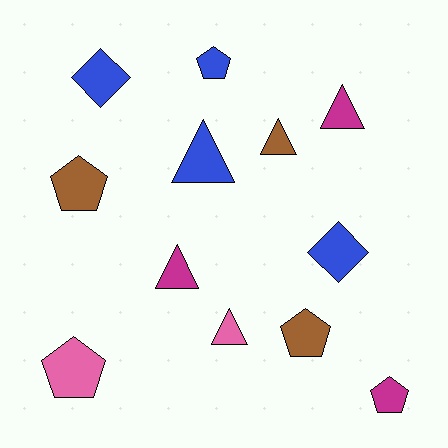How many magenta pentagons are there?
There is 1 magenta pentagon.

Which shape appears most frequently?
Triangle, with 5 objects.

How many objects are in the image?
There are 12 objects.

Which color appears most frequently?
Blue, with 4 objects.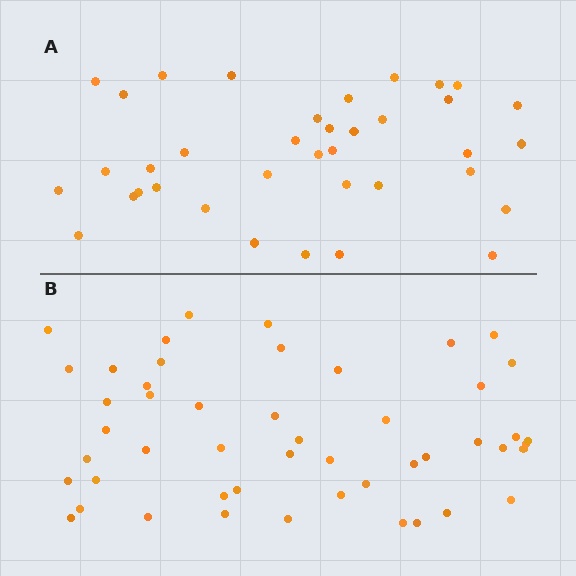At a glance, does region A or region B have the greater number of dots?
Region B (the bottom region) has more dots.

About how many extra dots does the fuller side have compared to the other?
Region B has roughly 12 or so more dots than region A.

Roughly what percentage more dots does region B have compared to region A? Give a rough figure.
About 30% more.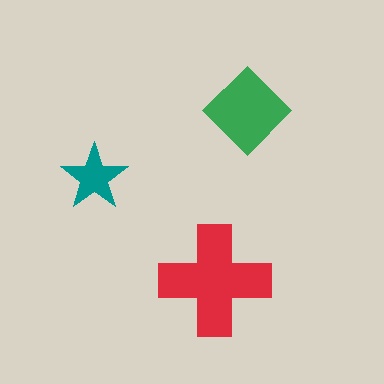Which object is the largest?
The red cross.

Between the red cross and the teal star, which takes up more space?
The red cross.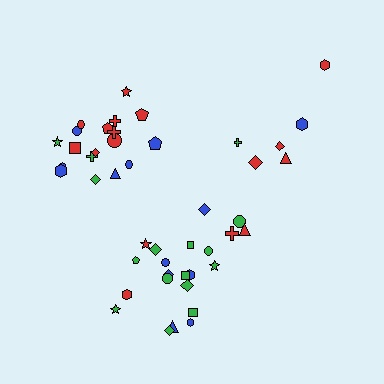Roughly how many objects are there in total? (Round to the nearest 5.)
Roughly 45 objects in total.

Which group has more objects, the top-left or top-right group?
The top-left group.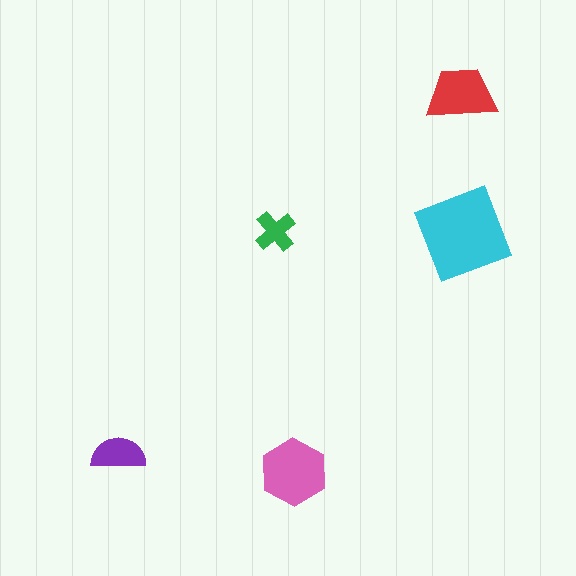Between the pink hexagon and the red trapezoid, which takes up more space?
The pink hexagon.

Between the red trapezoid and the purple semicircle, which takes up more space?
The red trapezoid.